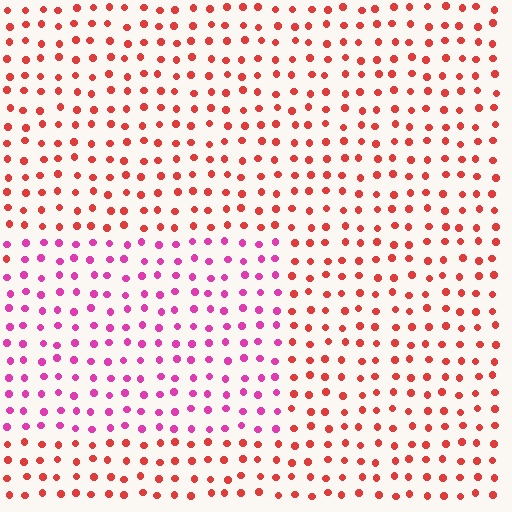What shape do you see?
I see a rectangle.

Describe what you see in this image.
The image is filled with small red elements in a uniform arrangement. A rectangle-shaped region is visible where the elements are tinted to a slightly different hue, forming a subtle color boundary.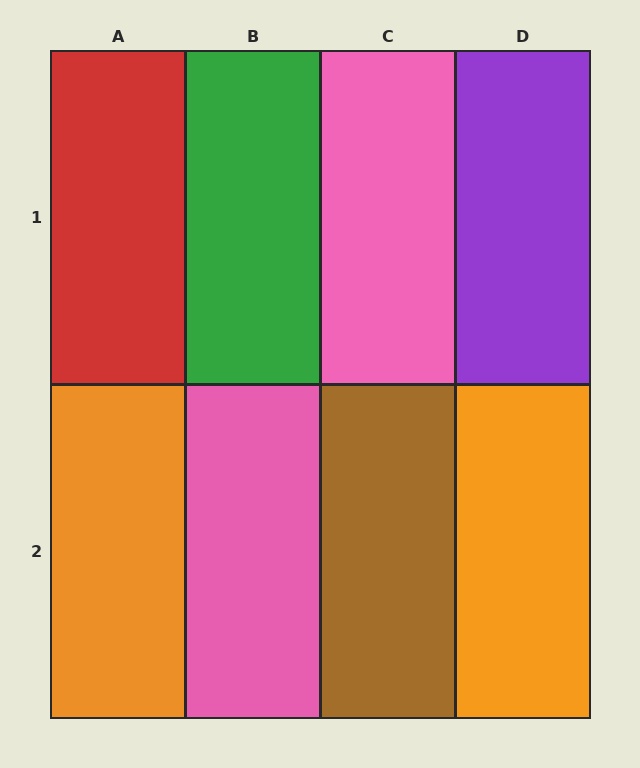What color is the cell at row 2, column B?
Pink.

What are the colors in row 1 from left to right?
Red, green, pink, purple.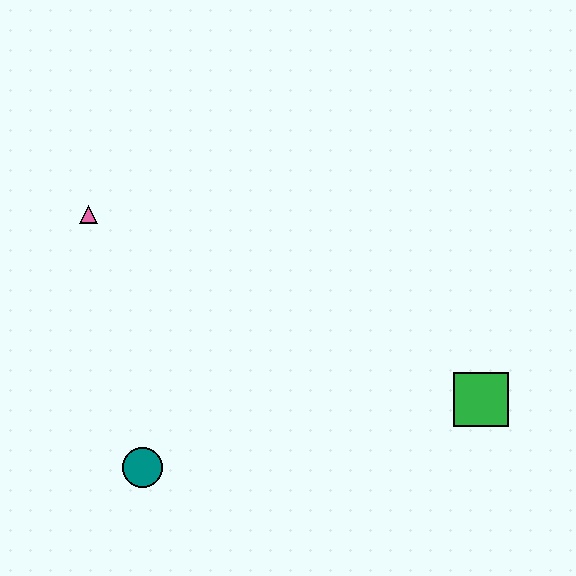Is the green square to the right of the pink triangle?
Yes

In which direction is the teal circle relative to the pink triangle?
The teal circle is below the pink triangle.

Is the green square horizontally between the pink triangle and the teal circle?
No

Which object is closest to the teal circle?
The pink triangle is closest to the teal circle.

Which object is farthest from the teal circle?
The green square is farthest from the teal circle.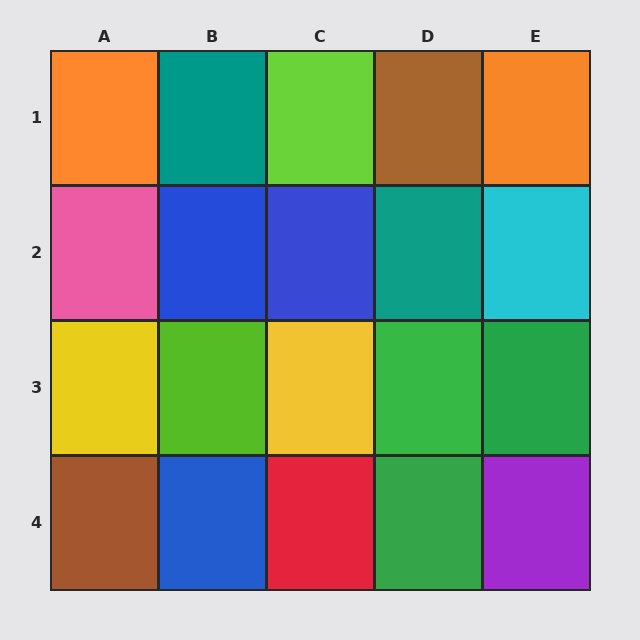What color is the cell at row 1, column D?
Brown.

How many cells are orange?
2 cells are orange.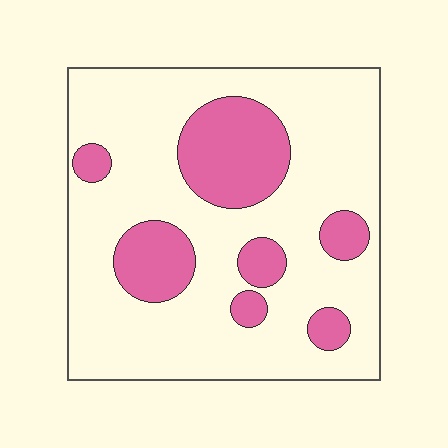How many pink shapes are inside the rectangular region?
7.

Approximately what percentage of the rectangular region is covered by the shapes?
Approximately 25%.